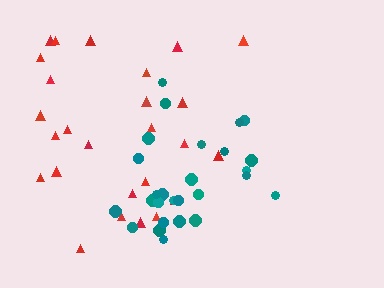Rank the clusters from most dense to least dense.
teal, red.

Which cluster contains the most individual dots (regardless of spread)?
Teal (27).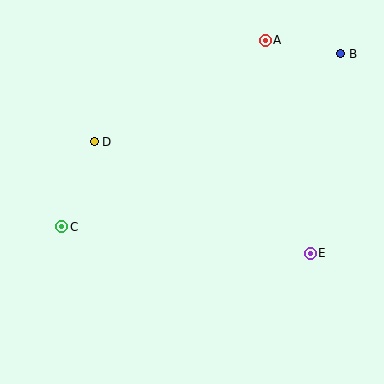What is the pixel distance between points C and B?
The distance between C and B is 329 pixels.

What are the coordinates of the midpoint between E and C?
The midpoint between E and C is at (186, 240).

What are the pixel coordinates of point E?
Point E is at (310, 253).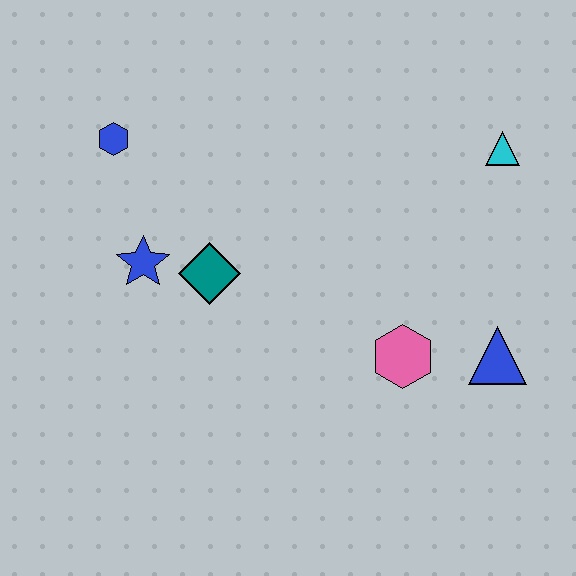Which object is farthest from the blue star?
The cyan triangle is farthest from the blue star.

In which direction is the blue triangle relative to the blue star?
The blue triangle is to the right of the blue star.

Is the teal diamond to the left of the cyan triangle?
Yes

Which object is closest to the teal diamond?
The blue star is closest to the teal diamond.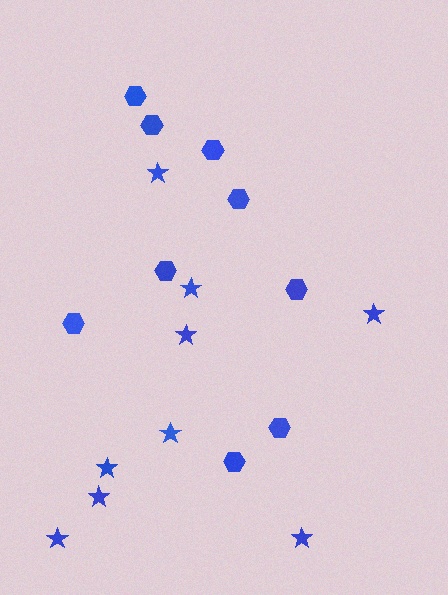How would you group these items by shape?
There are 2 groups: one group of hexagons (9) and one group of stars (9).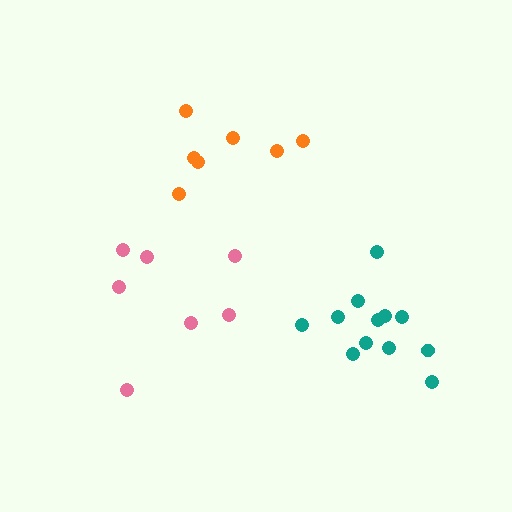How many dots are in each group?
Group 1: 7 dots, Group 2: 7 dots, Group 3: 12 dots (26 total).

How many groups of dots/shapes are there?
There are 3 groups.